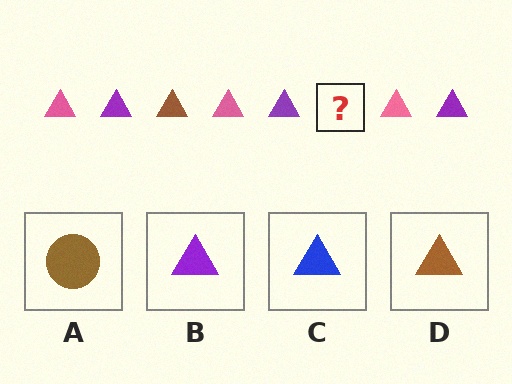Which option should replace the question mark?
Option D.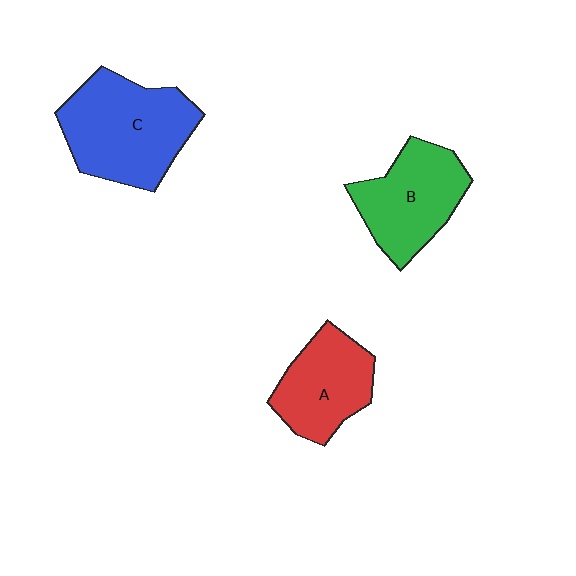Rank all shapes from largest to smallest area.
From largest to smallest: C (blue), B (green), A (red).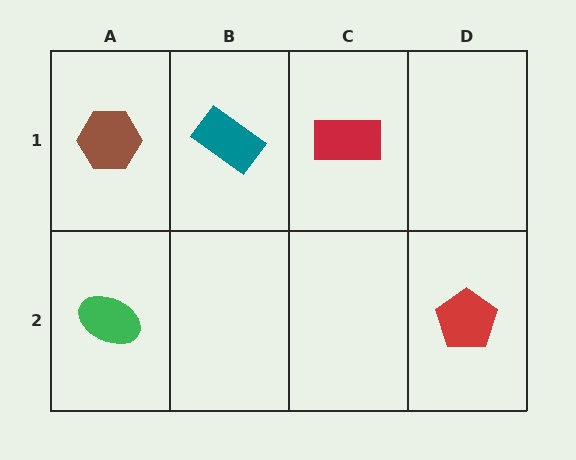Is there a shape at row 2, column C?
No, that cell is empty.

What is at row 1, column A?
A brown hexagon.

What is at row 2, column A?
A green ellipse.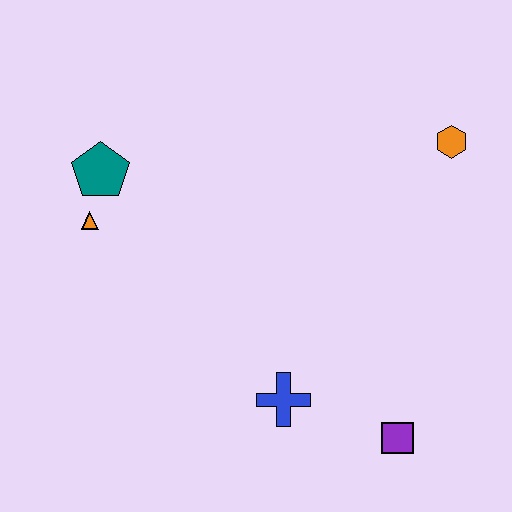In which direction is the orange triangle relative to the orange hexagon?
The orange triangle is to the left of the orange hexagon.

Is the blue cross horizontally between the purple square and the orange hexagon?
No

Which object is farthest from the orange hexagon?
The orange triangle is farthest from the orange hexagon.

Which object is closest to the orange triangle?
The teal pentagon is closest to the orange triangle.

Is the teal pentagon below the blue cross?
No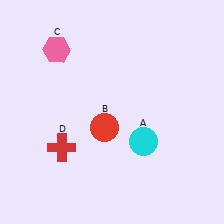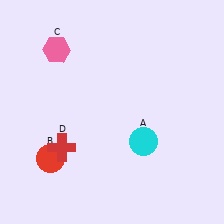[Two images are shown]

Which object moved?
The red circle (B) moved left.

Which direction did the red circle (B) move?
The red circle (B) moved left.